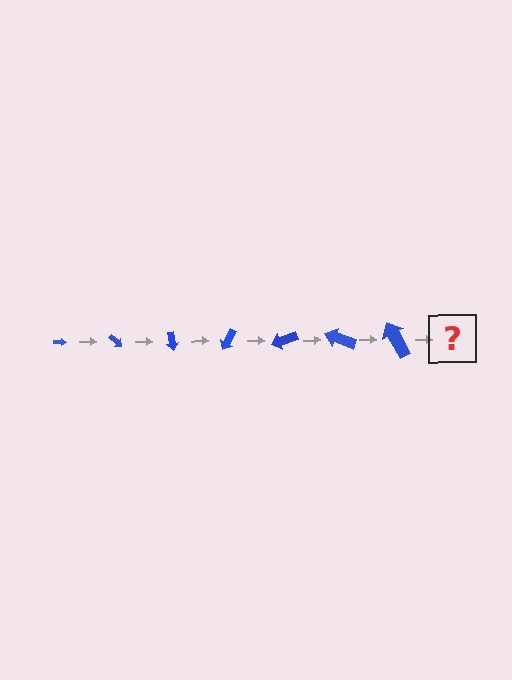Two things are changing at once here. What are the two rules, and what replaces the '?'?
The two rules are that the arrow grows larger each step and it rotates 40 degrees each step. The '?' should be an arrow, larger than the previous one and rotated 280 degrees from the start.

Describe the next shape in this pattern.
It should be an arrow, larger than the previous one and rotated 280 degrees from the start.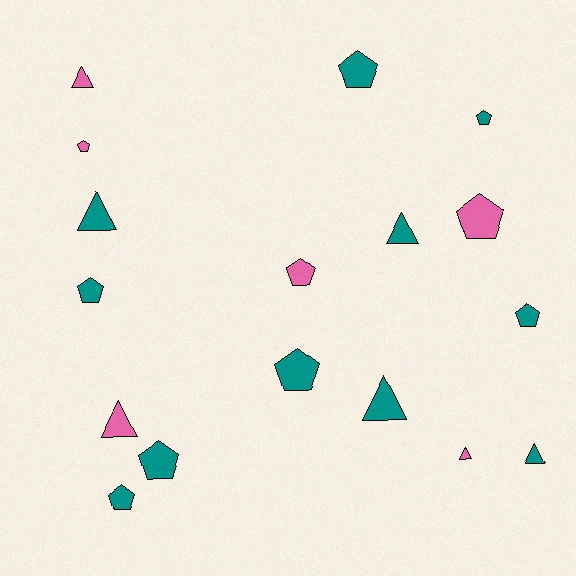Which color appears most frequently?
Teal, with 11 objects.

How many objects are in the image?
There are 17 objects.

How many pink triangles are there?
There are 3 pink triangles.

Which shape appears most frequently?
Pentagon, with 10 objects.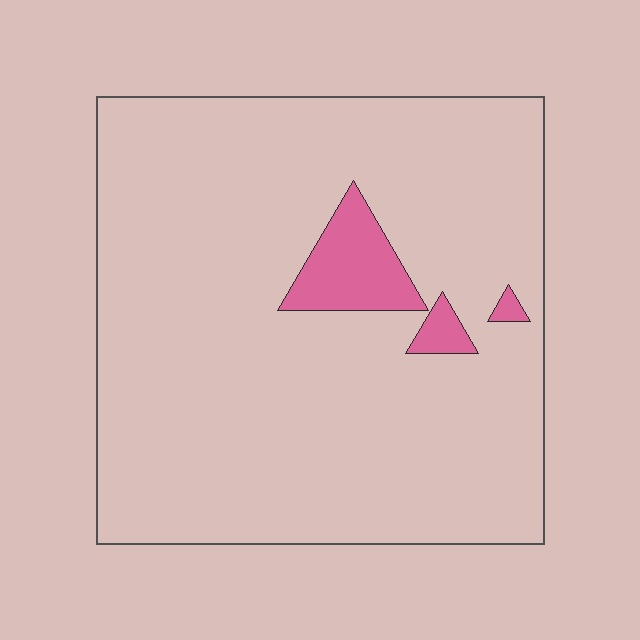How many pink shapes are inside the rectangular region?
3.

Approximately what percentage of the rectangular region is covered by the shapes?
Approximately 5%.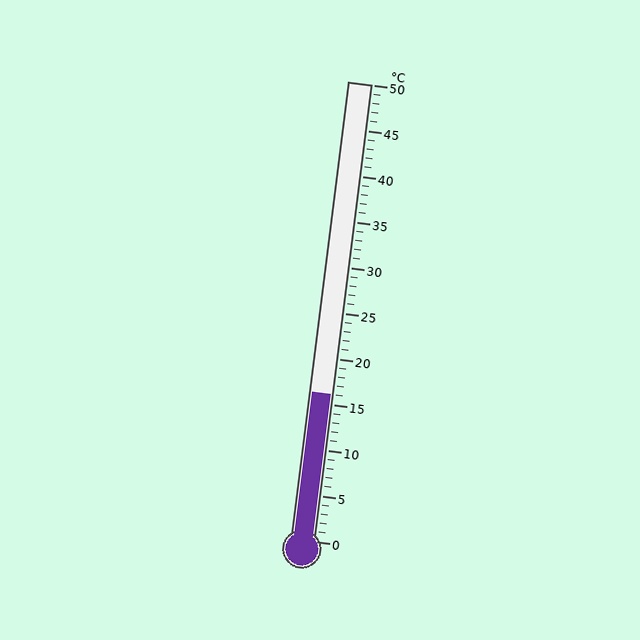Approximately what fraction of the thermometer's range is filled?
The thermometer is filled to approximately 30% of its range.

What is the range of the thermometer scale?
The thermometer scale ranges from 0°C to 50°C.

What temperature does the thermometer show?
The thermometer shows approximately 16°C.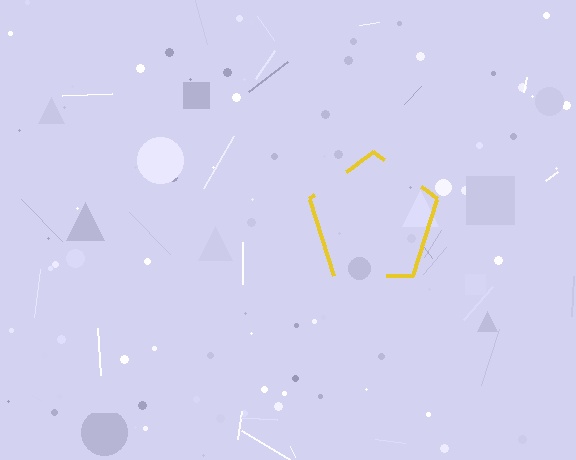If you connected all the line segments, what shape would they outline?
They would outline a pentagon.